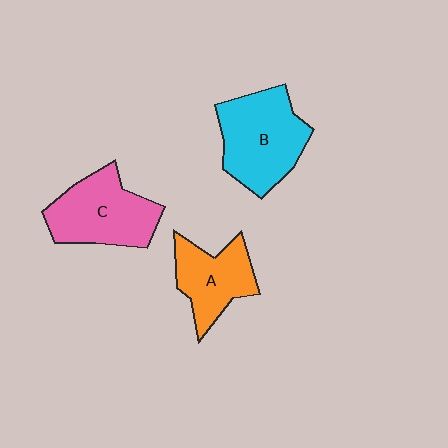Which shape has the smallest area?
Shape A (orange).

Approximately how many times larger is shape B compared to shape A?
Approximately 1.4 times.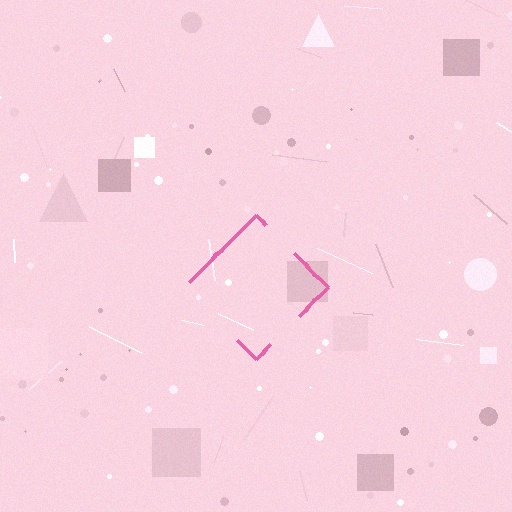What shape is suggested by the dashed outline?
The dashed outline suggests a diamond.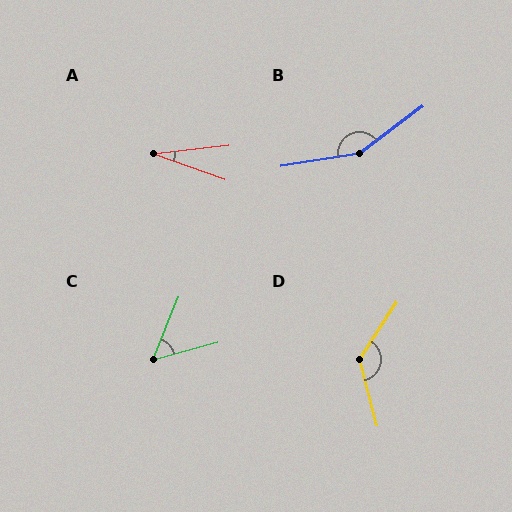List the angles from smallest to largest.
A (26°), C (53°), D (132°), B (152°).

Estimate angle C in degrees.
Approximately 53 degrees.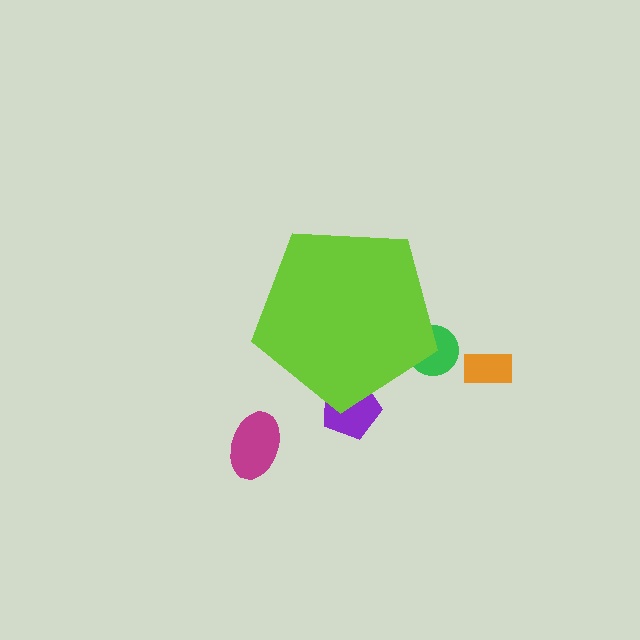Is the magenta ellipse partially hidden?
No, the magenta ellipse is fully visible.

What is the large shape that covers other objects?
A lime pentagon.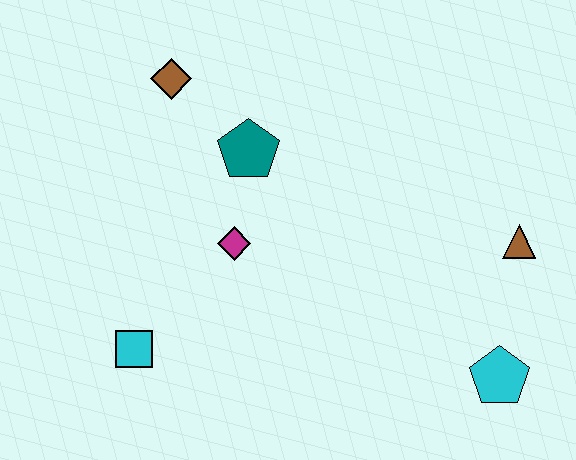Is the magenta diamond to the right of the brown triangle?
No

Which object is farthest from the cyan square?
The brown triangle is farthest from the cyan square.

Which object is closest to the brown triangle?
The cyan pentagon is closest to the brown triangle.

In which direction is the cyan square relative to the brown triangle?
The cyan square is to the left of the brown triangle.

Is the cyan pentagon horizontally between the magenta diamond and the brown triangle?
Yes